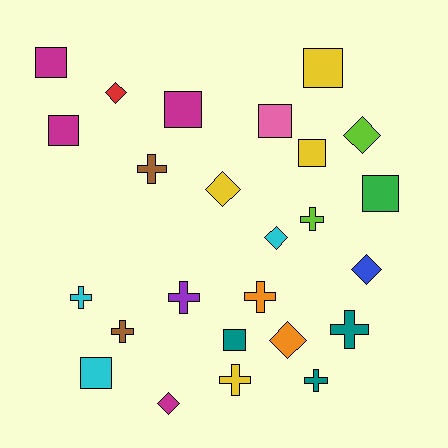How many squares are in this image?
There are 9 squares.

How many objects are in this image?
There are 25 objects.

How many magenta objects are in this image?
There are 4 magenta objects.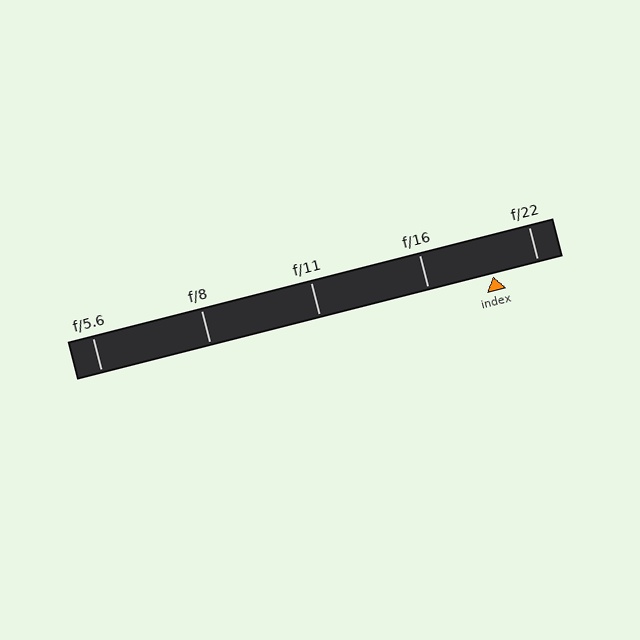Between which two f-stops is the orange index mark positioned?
The index mark is between f/16 and f/22.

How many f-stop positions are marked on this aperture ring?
There are 5 f-stop positions marked.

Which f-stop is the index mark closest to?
The index mark is closest to f/22.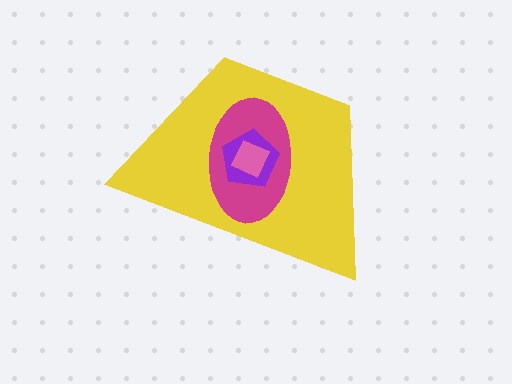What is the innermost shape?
The pink diamond.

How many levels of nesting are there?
4.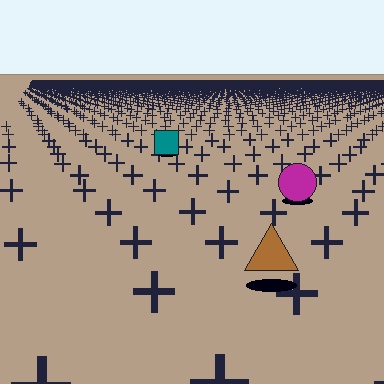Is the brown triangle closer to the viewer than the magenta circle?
Yes. The brown triangle is closer — you can tell from the texture gradient: the ground texture is coarser near it.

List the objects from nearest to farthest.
From nearest to farthest: the brown triangle, the magenta circle, the teal square.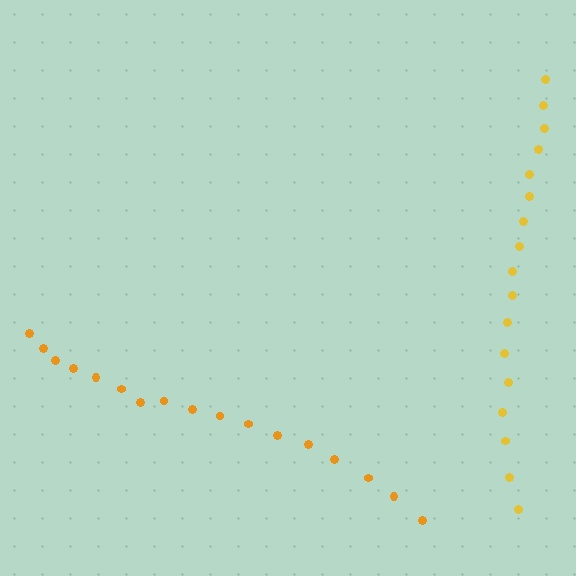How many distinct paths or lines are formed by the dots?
There are 2 distinct paths.